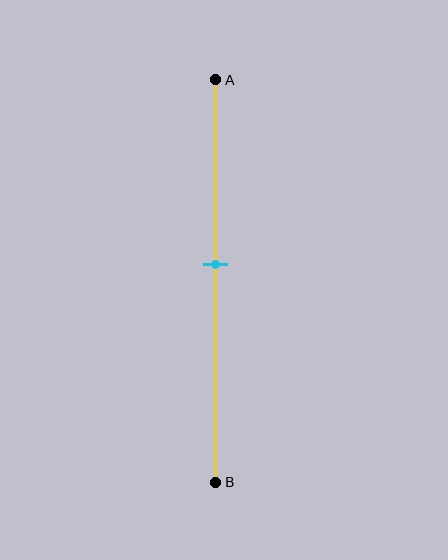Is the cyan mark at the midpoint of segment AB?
No, the mark is at about 45% from A, not at the 50% midpoint.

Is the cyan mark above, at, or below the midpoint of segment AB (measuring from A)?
The cyan mark is above the midpoint of segment AB.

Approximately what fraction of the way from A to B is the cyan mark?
The cyan mark is approximately 45% of the way from A to B.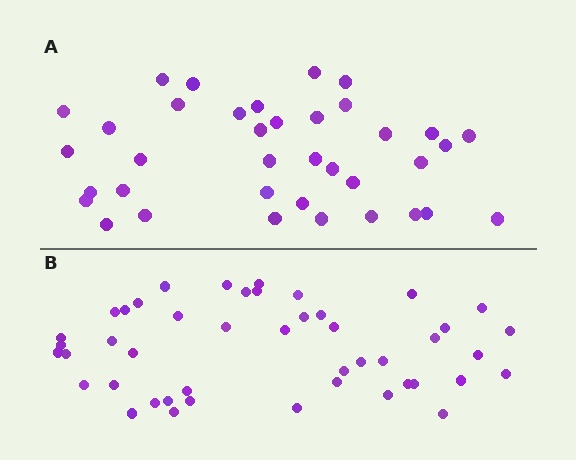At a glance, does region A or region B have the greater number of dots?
Region B (the bottom region) has more dots.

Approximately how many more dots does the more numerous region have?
Region B has roughly 8 or so more dots than region A.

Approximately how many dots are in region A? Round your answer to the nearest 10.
About 40 dots. (The exact count is 37, which rounds to 40.)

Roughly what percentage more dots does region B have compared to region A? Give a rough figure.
About 25% more.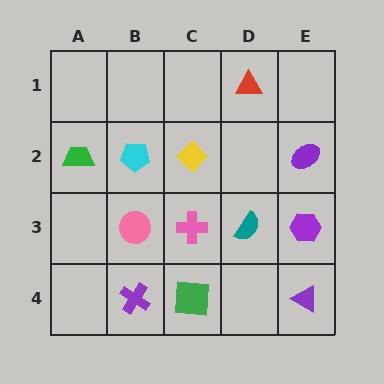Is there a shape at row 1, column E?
No, that cell is empty.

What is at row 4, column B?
A purple cross.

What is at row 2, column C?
A yellow diamond.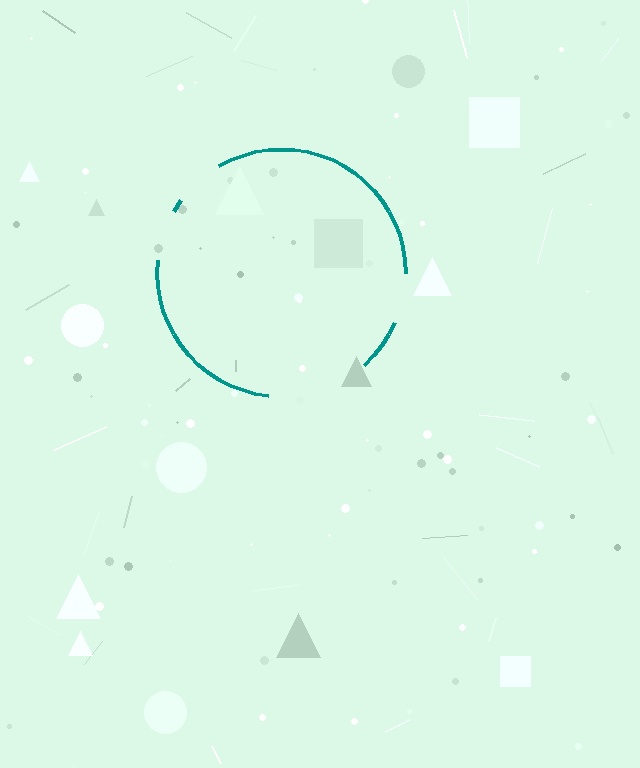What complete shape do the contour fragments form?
The contour fragments form a circle.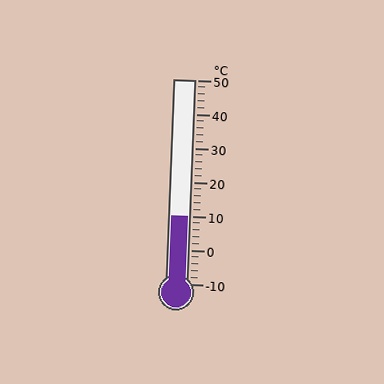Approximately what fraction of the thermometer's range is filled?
The thermometer is filled to approximately 35% of its range.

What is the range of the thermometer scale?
The thermometer scale ranges from -10°C to 50°C.